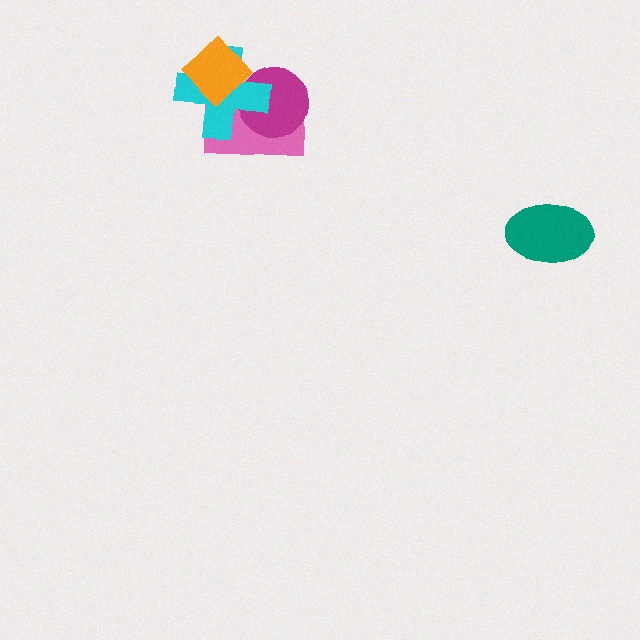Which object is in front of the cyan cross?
The orange diamond is in front of the cyan cross.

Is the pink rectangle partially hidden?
Yes, it is partially covered by another shape.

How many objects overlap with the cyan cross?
3 objects overlap with the cyan cross.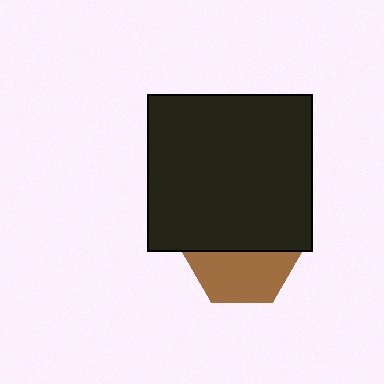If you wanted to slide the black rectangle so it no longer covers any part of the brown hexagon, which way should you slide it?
Slide it up — that is the most direct way to separate the two shapes.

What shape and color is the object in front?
The object in front is a black rectangle.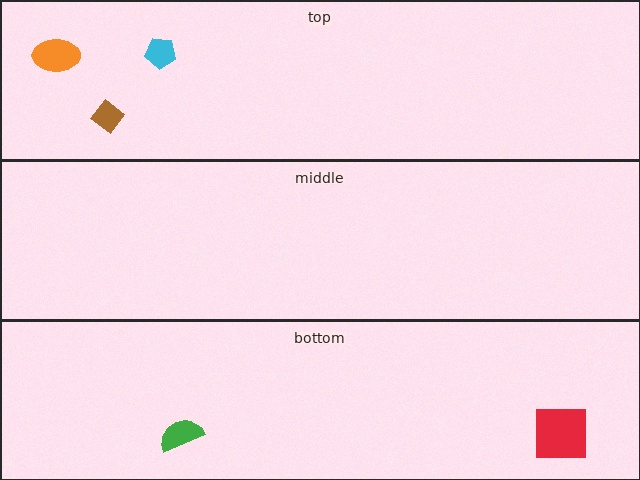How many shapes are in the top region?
3.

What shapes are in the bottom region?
The red square, the green semicircle.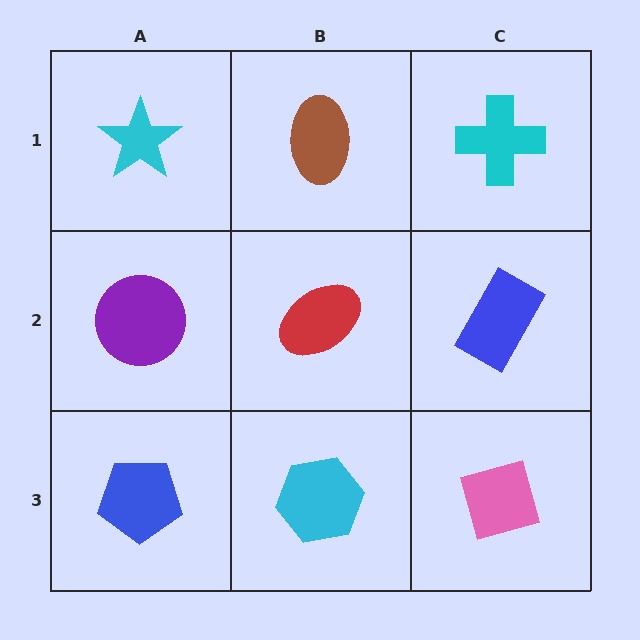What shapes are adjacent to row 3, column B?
A red ellipse (row 2, column B), a blue pentagon (row 3, column A), a pink diamond (row 3, column C).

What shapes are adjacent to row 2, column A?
A cyan star (row 1, column A), a blue pentagon (row 3, column A), a red ellipse (row 2, column B).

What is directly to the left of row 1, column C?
A brown ellipse.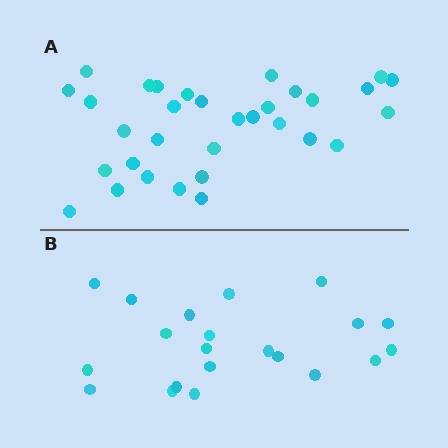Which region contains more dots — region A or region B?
Region A (the top region) has more dots.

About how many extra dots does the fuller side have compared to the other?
Region A has roughly 12 or so more dots than region B.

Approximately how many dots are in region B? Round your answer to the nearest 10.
About 20 dots. (The exact count is 21, which rounds to 20.)